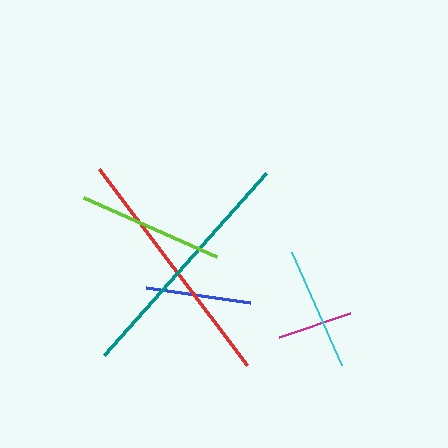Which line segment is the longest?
The red line is the longest at approximately 246 pixels.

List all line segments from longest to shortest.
From longest to shortest: red, teal, lime, cyan, blue, magenta.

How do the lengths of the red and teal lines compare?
The red and teal lines are approximately the same length.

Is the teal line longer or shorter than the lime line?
The teal line is longer than the lime line.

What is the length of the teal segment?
The teal segment is approximately 243 pixels long.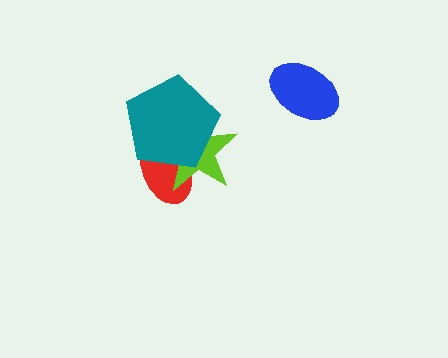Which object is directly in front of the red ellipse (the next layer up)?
The lime star is directly in front of the red ellipse.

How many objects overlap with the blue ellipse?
0 objects overlap with the blue ellipse.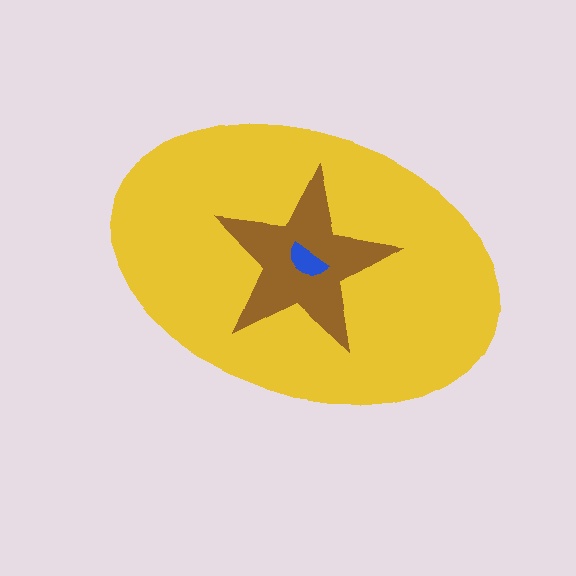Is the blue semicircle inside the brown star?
Yes.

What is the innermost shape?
The blue semicircle.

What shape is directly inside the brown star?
The blue semicircle.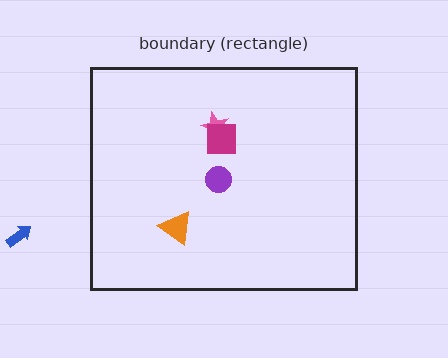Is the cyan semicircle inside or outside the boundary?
Inside.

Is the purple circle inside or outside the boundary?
Inside.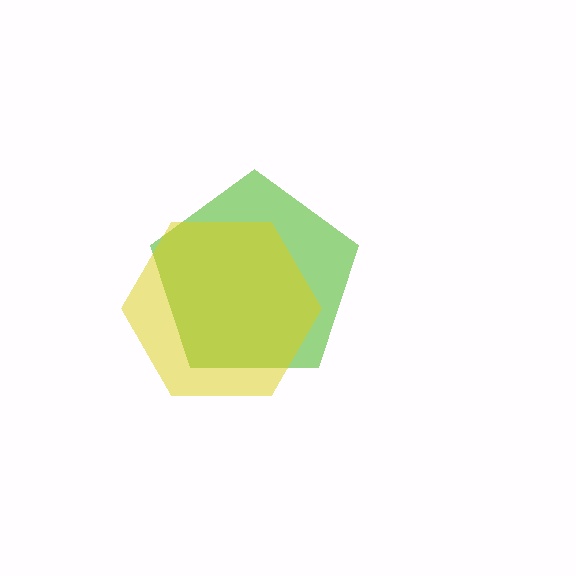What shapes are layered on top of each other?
The layered shapes are: a lime pentagon, a yellow hexagon.